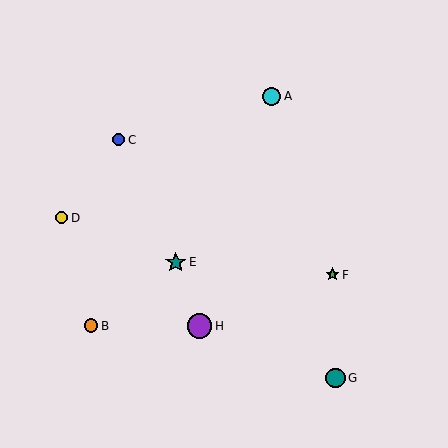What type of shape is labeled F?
Shape F is a green star.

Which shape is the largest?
The purple circle (labeled H) is the largest.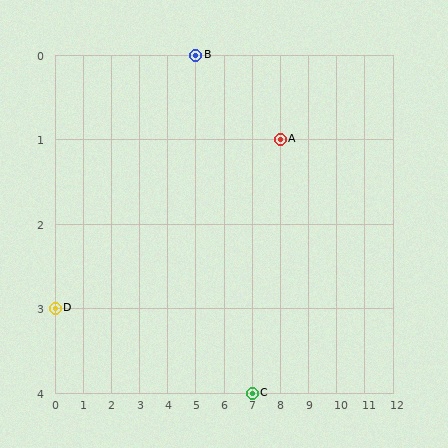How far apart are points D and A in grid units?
Points D and A are 8 columns and 2 rows apart (about 8.2 grid units diagonally).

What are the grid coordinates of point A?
Point A is at grid coordinates (8, 1).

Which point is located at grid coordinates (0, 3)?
Point D is at (0, 3).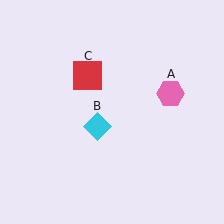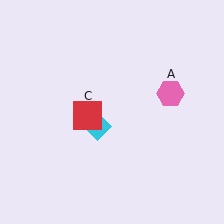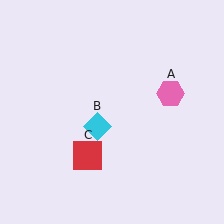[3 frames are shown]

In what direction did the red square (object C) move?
The red square (object C) moved down.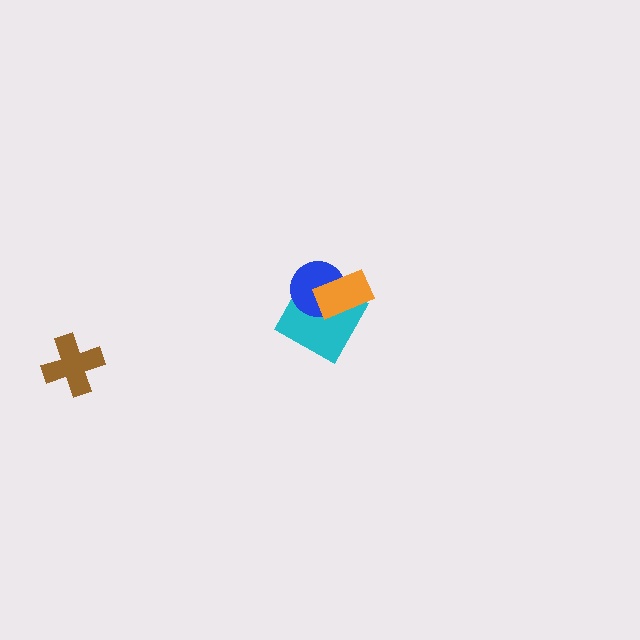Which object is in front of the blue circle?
The orange rectangle is in front of the blue circle.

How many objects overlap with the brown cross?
0 objects overlap with the brown cross.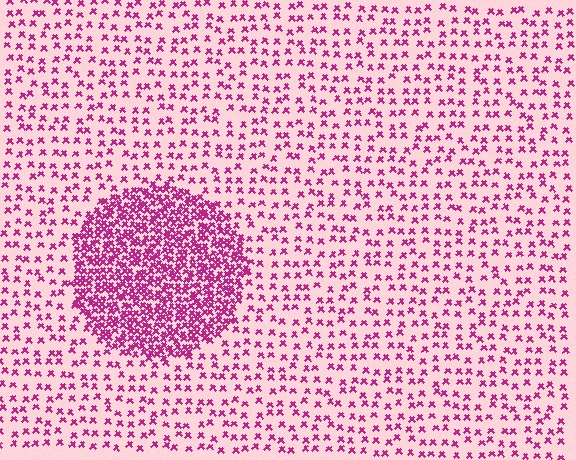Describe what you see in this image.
The image contains small magenta elements arranged at two different densities. A circle-shaped region is visible where the elements are more densely packed than the surrounding area.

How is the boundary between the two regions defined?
The boundary is defined by a change in element density (approximately 3.0x ratio). All elements are the same color, size, and shape.